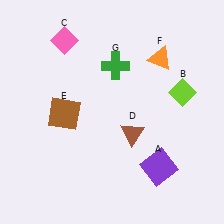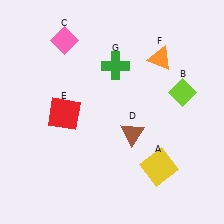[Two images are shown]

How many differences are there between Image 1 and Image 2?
There are 2 differences between the two images.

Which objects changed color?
A changed from purple to yellow. E changed from brown to red.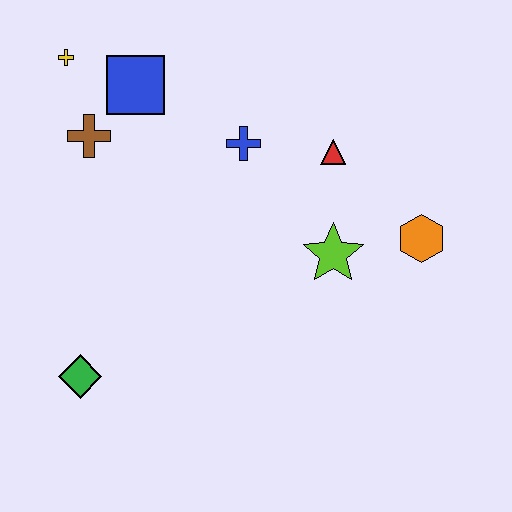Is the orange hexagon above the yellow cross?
No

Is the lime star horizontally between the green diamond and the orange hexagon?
Yes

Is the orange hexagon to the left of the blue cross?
No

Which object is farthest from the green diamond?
The orange hexagon is farthest from the green diamond.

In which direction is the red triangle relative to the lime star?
The red triangle is above the lime star.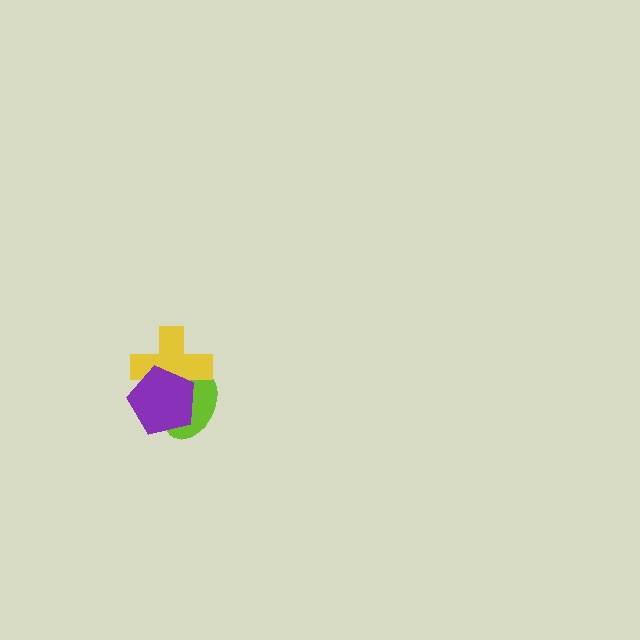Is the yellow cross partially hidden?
Yes, it is partially covered by another shape.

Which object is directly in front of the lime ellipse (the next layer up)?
The yellow cross is directly in front of the lime ellipse.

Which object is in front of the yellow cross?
The purple pentagon is in front of the yellow cross.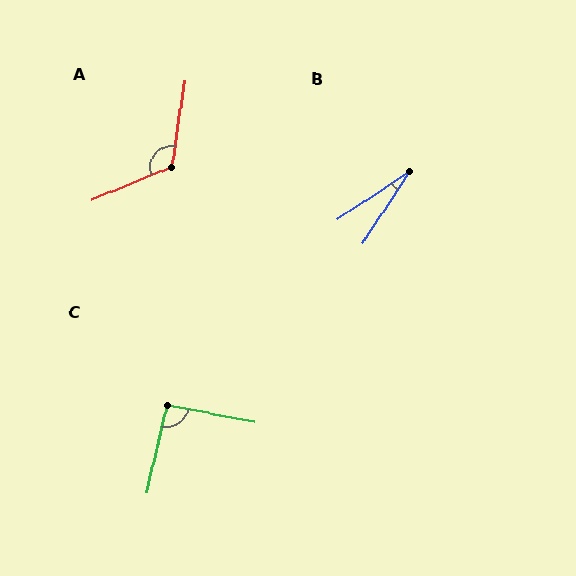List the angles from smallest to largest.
B (23°), C (92°), A (121°).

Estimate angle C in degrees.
Approximately 92 degrees.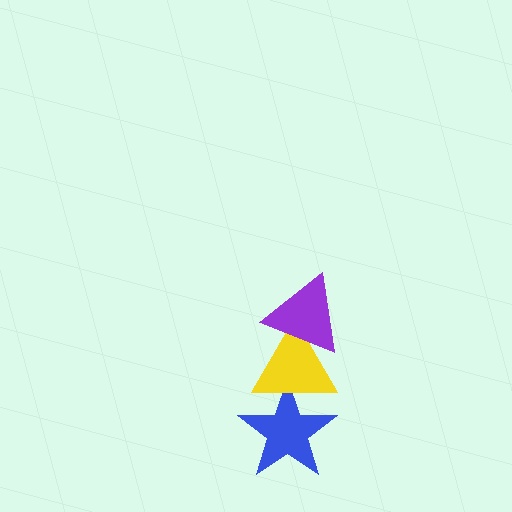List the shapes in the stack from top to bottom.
From top to bottom: the purple triangle, the yellow triangle, the blue star.